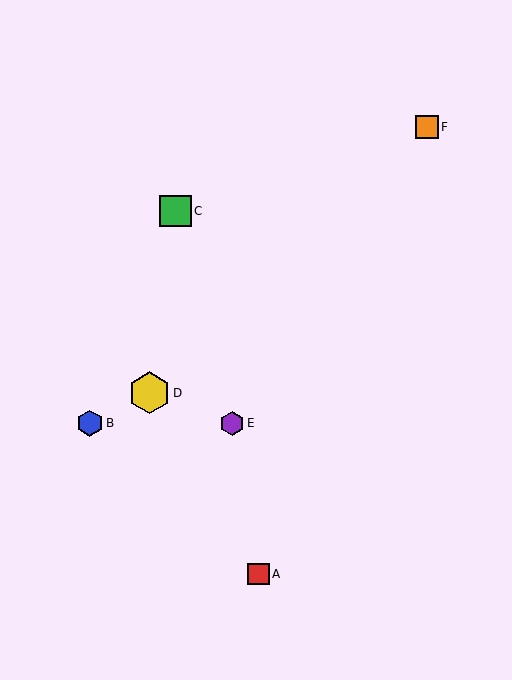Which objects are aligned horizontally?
Objects B, E are aligned horizontally.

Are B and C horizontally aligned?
No, B is at y≈423 and C is at y≈211.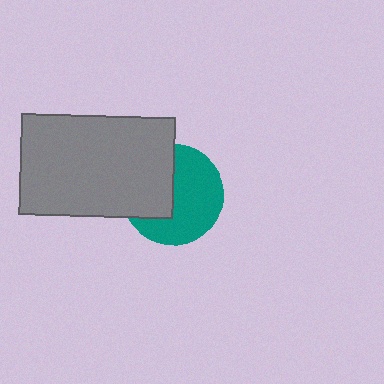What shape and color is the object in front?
The object in front is a gray rectangle.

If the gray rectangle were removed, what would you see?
You would see the complete teal circle.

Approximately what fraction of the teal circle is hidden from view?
Roughly 40% of the teal circle is hidden behind the gray rectangle.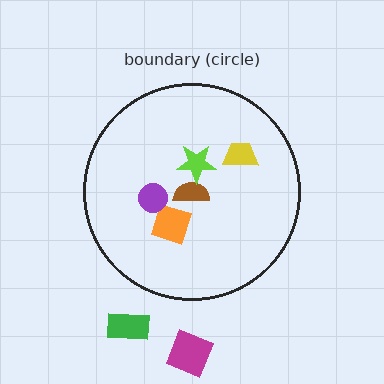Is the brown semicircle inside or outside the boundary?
Inside.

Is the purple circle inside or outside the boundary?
Inside.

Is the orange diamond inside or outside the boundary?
Inside.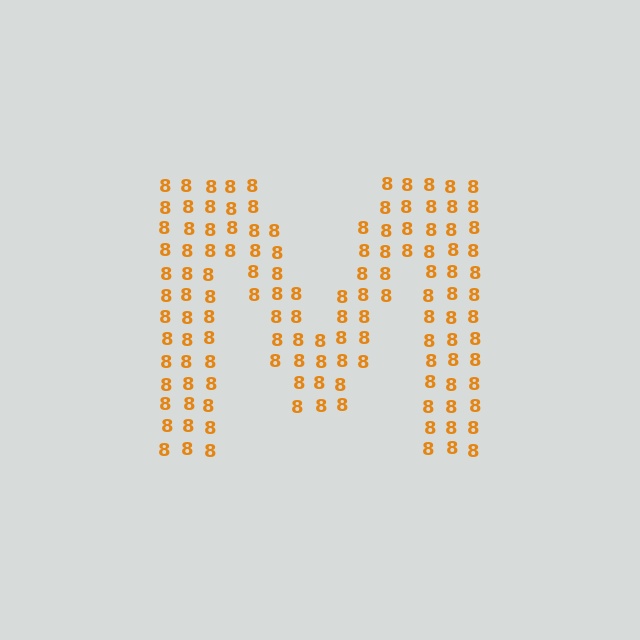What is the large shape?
The large shape is the letter M.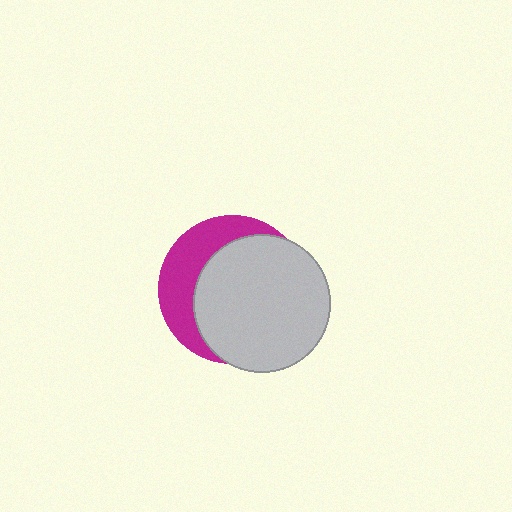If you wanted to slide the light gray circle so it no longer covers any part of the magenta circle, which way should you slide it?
Slide it right — that is the most direct way to separate the two shapes.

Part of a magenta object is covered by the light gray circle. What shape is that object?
It is a circle.